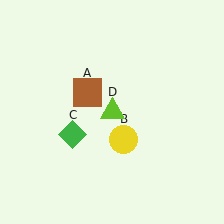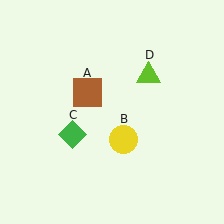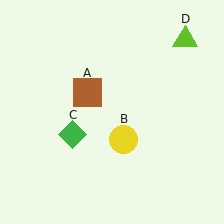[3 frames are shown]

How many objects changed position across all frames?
1 object changed position: lime triangle (object D).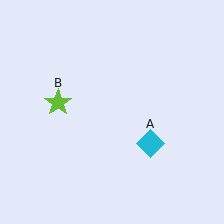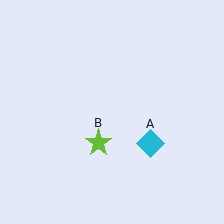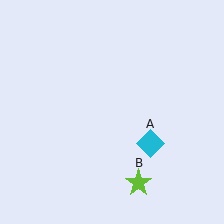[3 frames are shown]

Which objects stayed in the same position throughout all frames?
Cyan diamond (object A) remained stationary.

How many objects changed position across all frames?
1 object changed position: lime star (object B).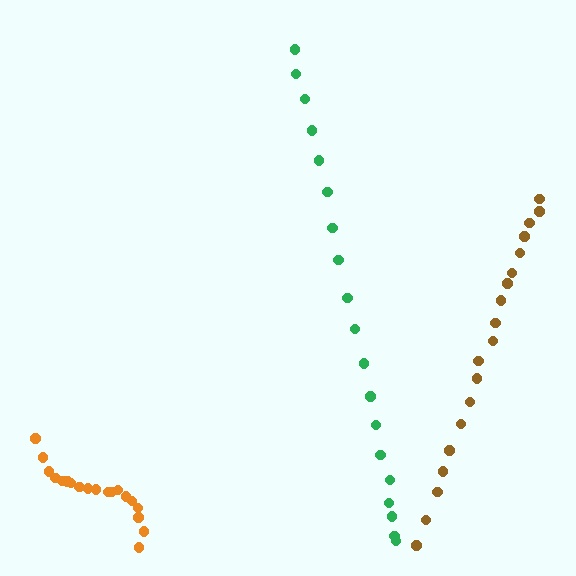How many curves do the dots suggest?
There are 3 distinct paths.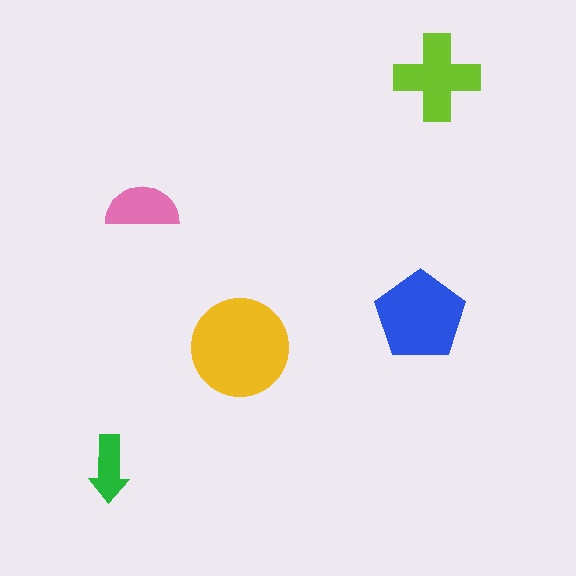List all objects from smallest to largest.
The green arrow, the pink semicircle, the lime cross, the blue pentagon, the yellow circle.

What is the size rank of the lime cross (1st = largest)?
3rd.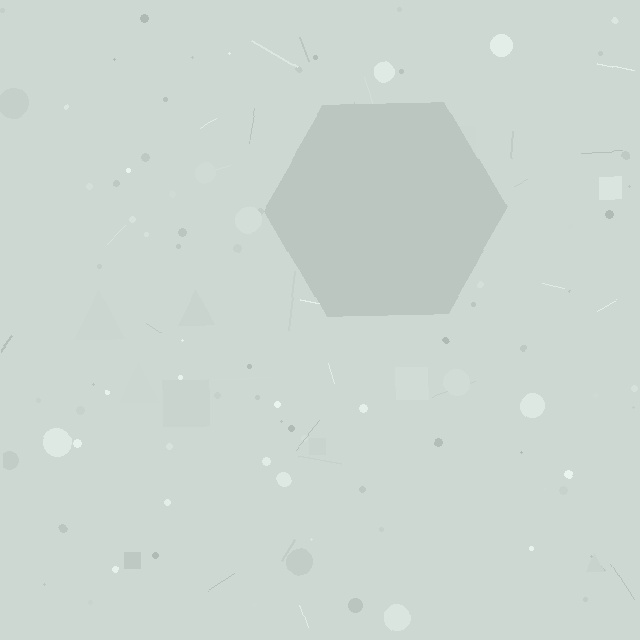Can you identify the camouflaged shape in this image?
The camouflaged shape is a hexagon.